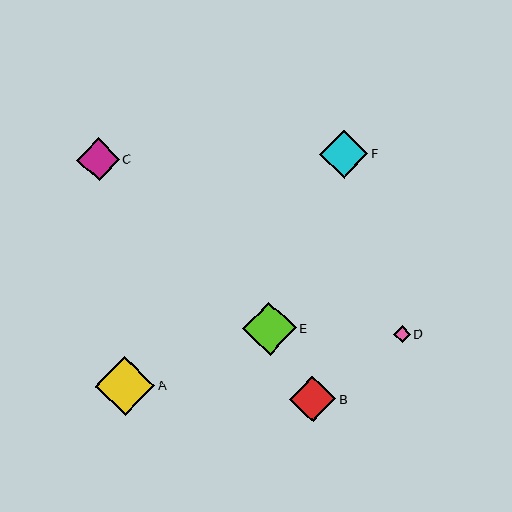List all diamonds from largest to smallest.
From largest to smallest: A, E, F, B, C, D.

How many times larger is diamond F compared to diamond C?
Diamond F is approximately 1.1 times the size of diamond C.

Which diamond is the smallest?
Diamond D is the smallest with a size of approximately 17 pixels.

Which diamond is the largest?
Diamond A is the largest with a size of approximately 60 pixels.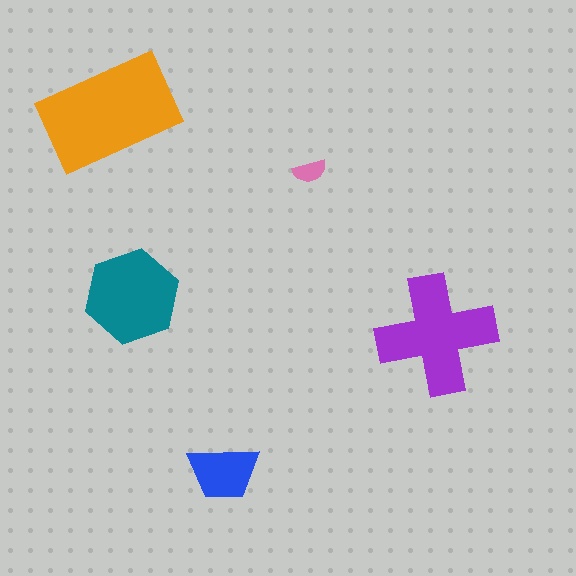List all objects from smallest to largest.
The pink semicircle, the blue trapezoid, the teal hexagon, the purple cross, the orange rectangle.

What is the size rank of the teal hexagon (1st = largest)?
3rd.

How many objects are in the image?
There are 5 objects in the image.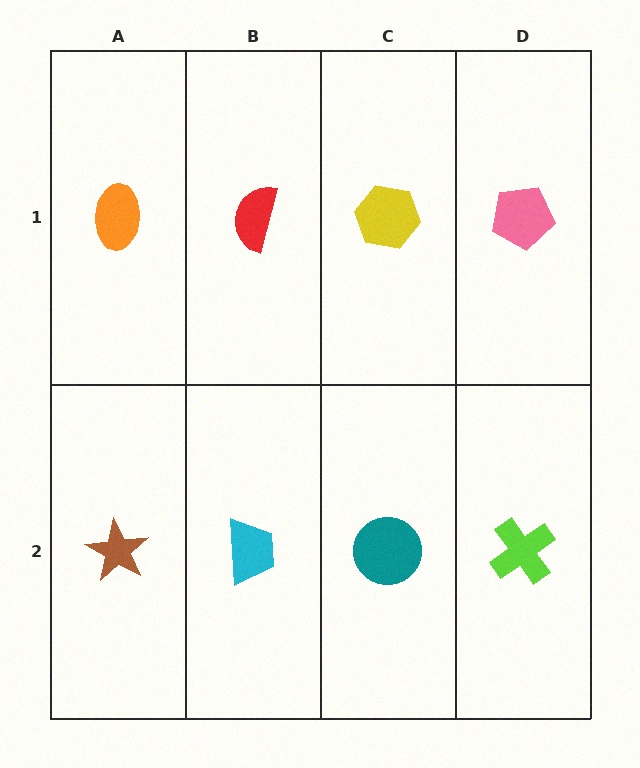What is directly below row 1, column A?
A brown star.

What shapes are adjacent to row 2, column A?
An orange ellipse (row 1, column A), a cyan trapezoid (row 2, column B).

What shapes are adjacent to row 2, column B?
A red semicircle (row 1, column B), a brown star (row 2, column A), a teal circle (row 2, column C).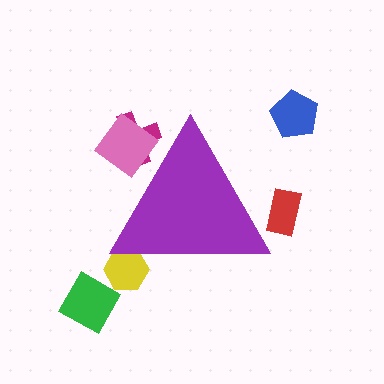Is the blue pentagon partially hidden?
No, the blue pentagon is fully visible.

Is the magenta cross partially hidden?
Yes, the magenta cross is partially hidden behind the purple triangle.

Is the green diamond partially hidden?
No, the green diamond is fully visible.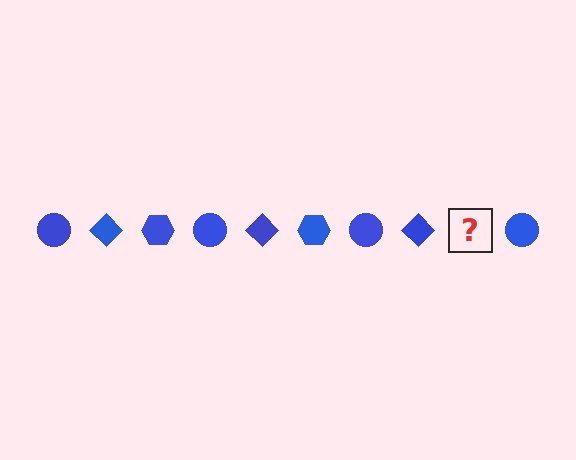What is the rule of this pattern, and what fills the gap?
The rule is that the pattern cycles through circle, diamond, hexagon shapes in blue. The gap should be filled with a blue hexagon.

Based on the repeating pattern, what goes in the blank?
The blank should be a blue hexagon.